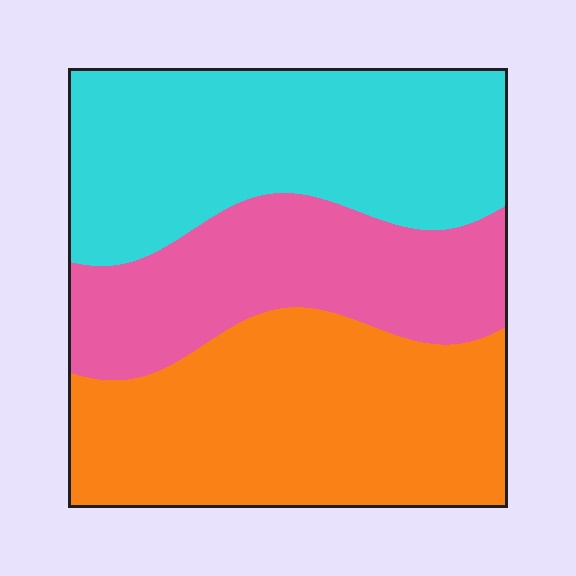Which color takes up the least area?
Pink, at roughly 25%.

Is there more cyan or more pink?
Cyan.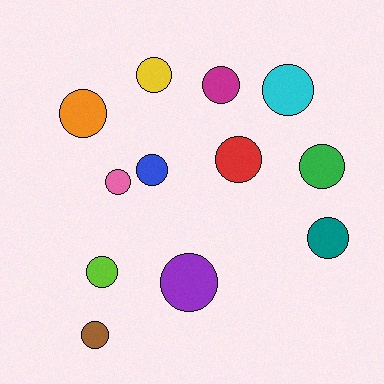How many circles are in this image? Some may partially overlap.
There are 12 circles.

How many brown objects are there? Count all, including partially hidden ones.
There is 1 brown object.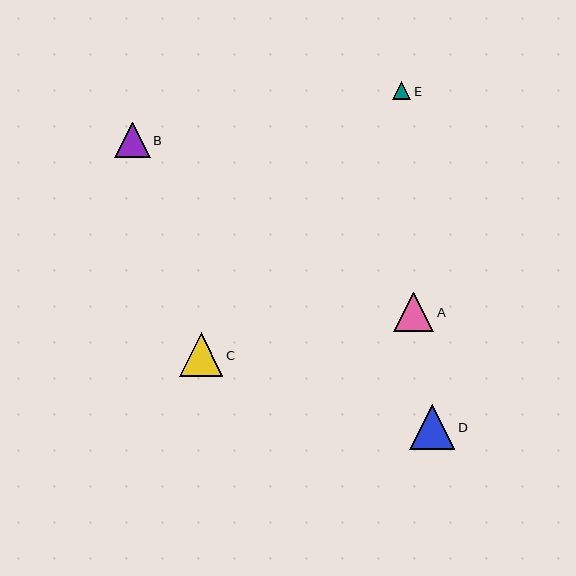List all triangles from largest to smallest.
From largest to smallest: D, C, A, B, E.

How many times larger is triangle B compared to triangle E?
Triangle B is approximately 1.9 times the size of triangle E.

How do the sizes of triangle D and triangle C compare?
Triangle D and triangle C are approximately the same size.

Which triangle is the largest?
Triangle D is the largest with a size of approximately 45 pixels.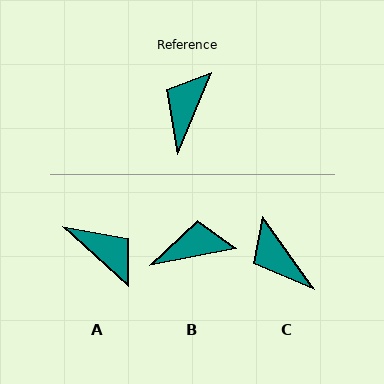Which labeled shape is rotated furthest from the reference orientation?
A, about 110 degrees away.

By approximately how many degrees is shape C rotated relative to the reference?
Approximately 58 degrees counter-clockwise.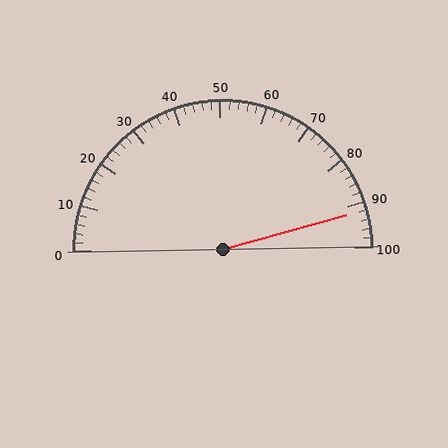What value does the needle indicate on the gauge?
The needle indicates approximately 92.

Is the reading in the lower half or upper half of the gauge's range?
The reading is in the upper half of the range (0 to 100).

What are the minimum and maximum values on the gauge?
The gauge ranges from 0 to 100.